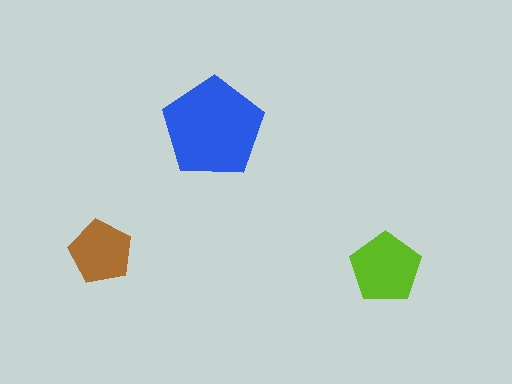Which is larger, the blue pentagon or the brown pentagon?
The blue one.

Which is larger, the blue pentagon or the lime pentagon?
The blue one.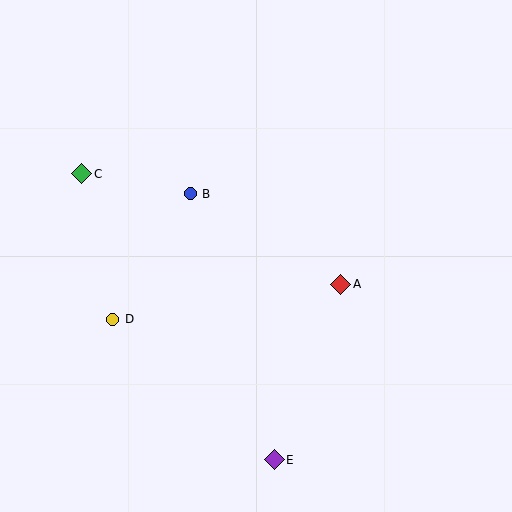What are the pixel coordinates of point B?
Point B is at (190, 194).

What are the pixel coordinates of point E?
Point E is at (274, 460).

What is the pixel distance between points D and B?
The distance between D and B is 148 pixels.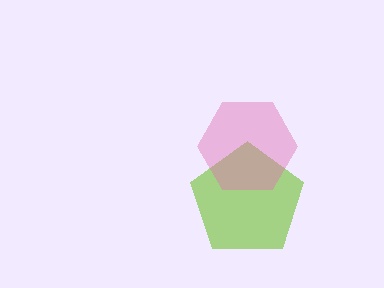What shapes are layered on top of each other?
The layered shapes are: a lime pentagon, a pink hexagon.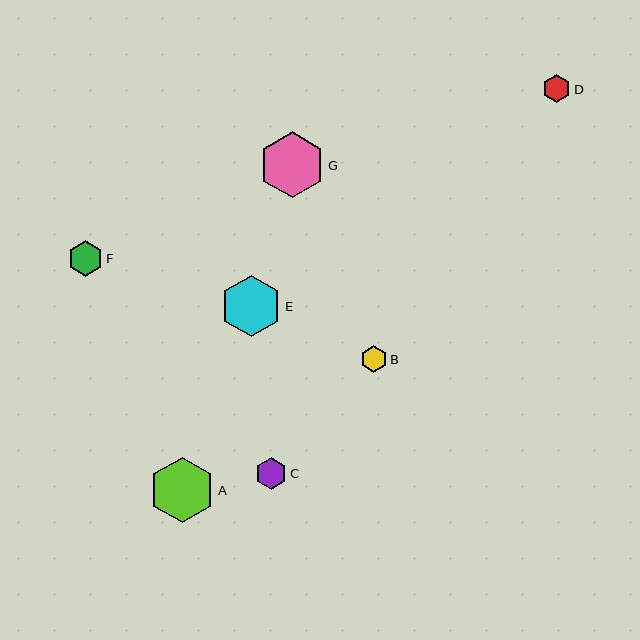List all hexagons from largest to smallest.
From largest to smallest: G, A, E, F, C, D, B.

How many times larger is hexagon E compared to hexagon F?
Hexagon E is approximately 1.7 times the size of hexagon F.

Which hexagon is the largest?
Hexagon G is the largest with a size of approximately 66 pixels.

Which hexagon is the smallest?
Hexagon B is the smallest with a size of approximately 27 pixels.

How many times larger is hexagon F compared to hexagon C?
Hexagon F is approximately 1.1 times the size of hexagon C.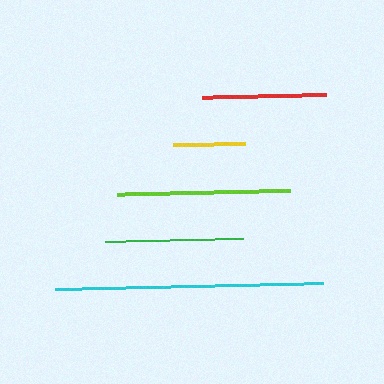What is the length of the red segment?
The red segment is approximately 124 pixels long.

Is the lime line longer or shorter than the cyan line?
The cyan line is longer than the lime line.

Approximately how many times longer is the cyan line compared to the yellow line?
The cyan line is approximately 3.7 times the length of the yellow line.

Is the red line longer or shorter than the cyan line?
The cyan line is longer than the red line.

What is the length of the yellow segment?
The yellow segment is approximately 72 pixels long.